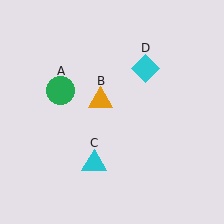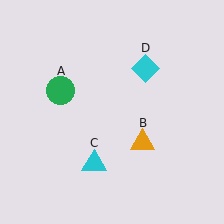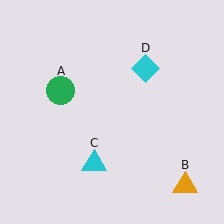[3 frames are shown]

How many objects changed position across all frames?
1 object changed position: orange triangle (object B).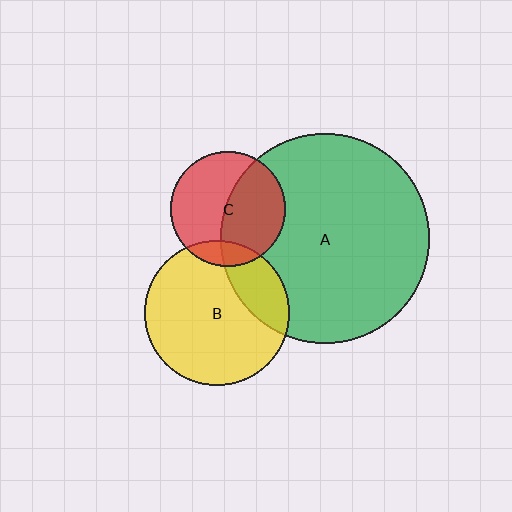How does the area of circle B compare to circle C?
Approximately 1.6 times.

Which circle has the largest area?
Circle A (green).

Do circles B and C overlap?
Yes.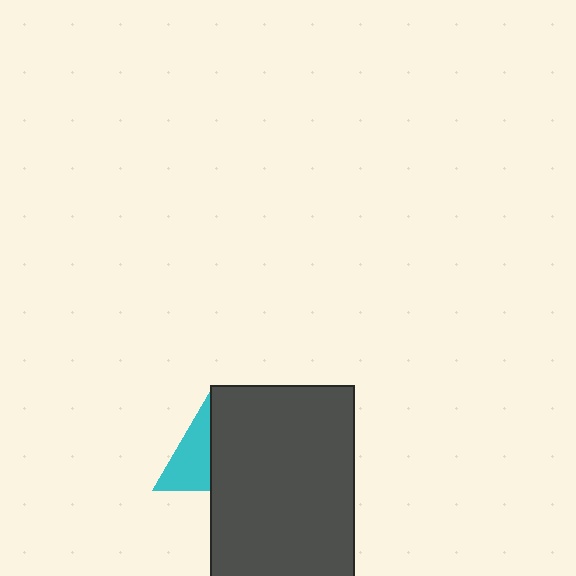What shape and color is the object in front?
The object in front is a dark gray rectangle.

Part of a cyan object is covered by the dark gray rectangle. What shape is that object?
It is a triangle.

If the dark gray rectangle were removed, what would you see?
You would see the complete cyan triangle.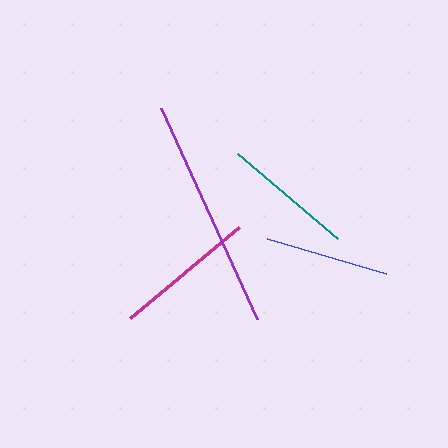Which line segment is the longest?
The purple line is the longest at approximately 232 pixels.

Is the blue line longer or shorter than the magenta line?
The magenta line is longer than the blue line.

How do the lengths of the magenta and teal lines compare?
The magenta and teal lines are approximately the same length.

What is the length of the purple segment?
The purple segment is approximately 232 pixels long.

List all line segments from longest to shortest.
From longest to shortest: purple, magenta, teal, blue.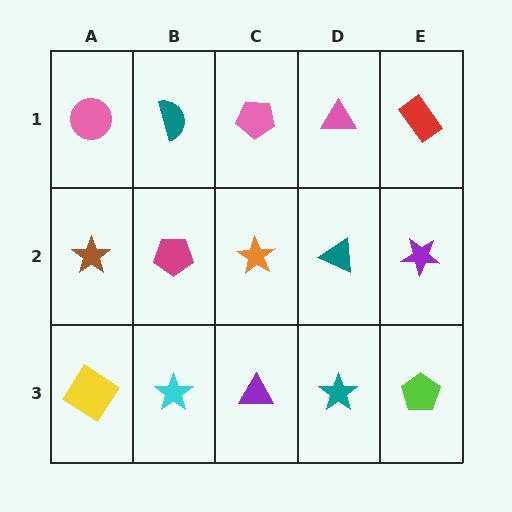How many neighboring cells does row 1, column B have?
3.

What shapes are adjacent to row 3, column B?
A magenta pentagon (row 2, column B), a yellow diamond (row 3, column A), a purple triangle (row 3, column C).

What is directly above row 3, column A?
A brown star.